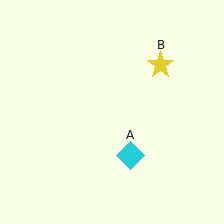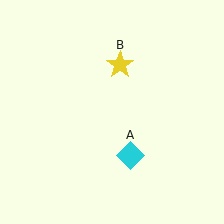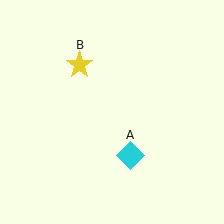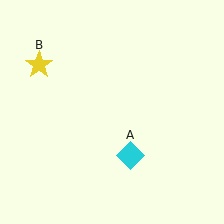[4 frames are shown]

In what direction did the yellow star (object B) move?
The yellow star (object B) moved left.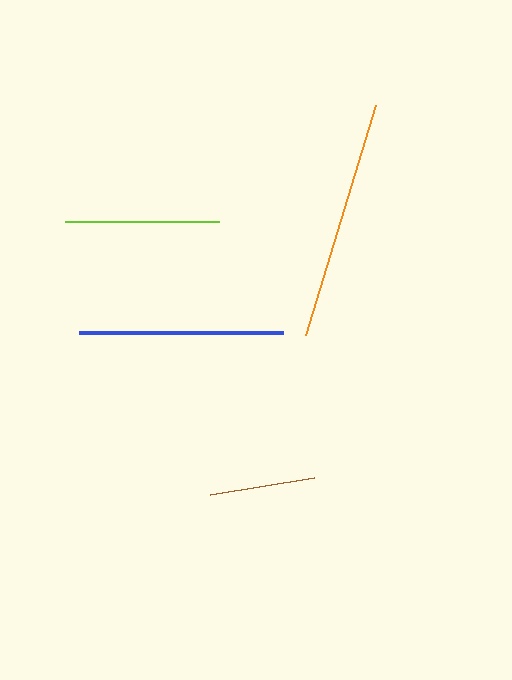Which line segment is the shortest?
The brown line is the shortest at approximately 106 pixels.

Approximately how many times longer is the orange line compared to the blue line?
The orange line is approximately 1.2 times the length of the blue line.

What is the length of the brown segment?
The brown segment is approximately 106 pixels long.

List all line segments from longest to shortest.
From longest to shortest: orange, blue, lime, brown.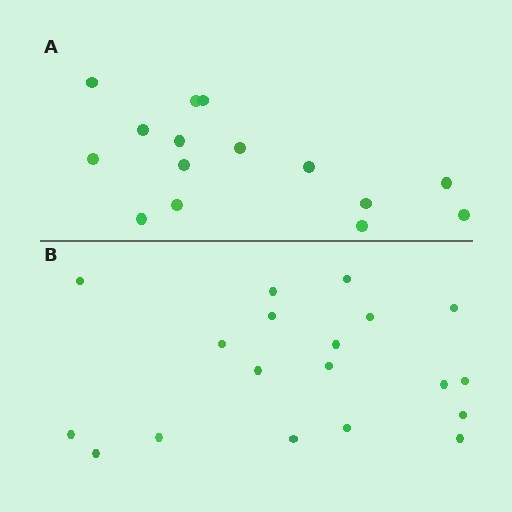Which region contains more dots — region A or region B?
Region B (the bottom region) has more dots.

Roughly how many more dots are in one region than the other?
Region B has about 4 more dots than region A.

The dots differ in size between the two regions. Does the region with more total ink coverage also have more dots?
No. Region A has more total ink coverage because its dots are larger, but region B actually contains more individual dots. Total area can be misleading — the number of items is what matters here.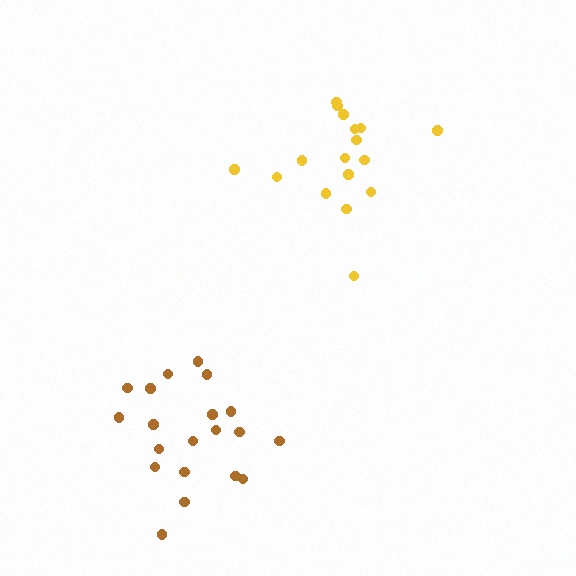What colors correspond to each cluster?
The clusters are colored: yellow, brown.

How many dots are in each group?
Group 1: 17 dots, Group 2: 20 dots (37 total).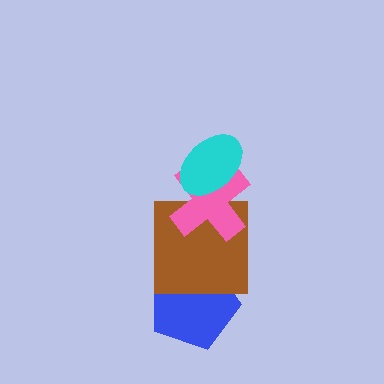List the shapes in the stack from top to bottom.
From top to bottom: the cyan ellipse, the pink cross, the brown square, the blue pentagon.